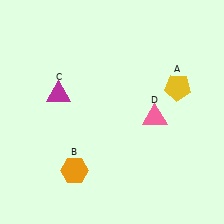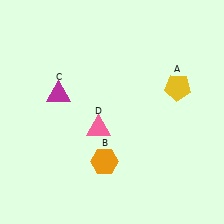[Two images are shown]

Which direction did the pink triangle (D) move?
The pink triangle (D) moved left.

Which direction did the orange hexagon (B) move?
The orange hexagon (B) moved right.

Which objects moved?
The objects that moved are: the orange hexagon (B), the pink triangle (D).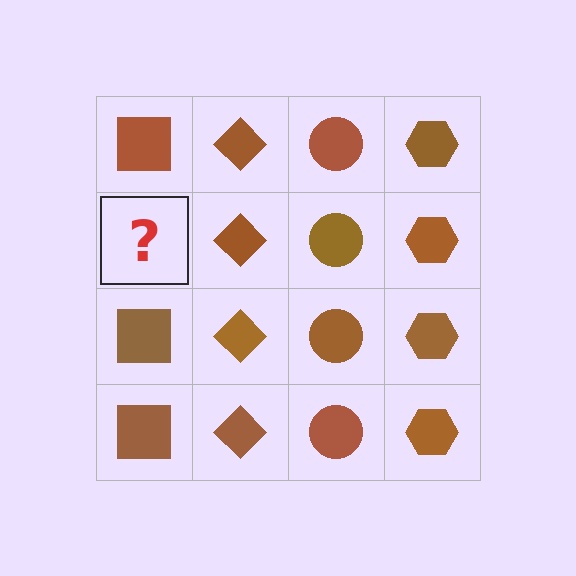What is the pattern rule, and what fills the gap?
The rule is that each column has a consistent shape. The gap should be filled with a brown square.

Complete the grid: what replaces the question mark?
The question mark should be replaced with a brown square.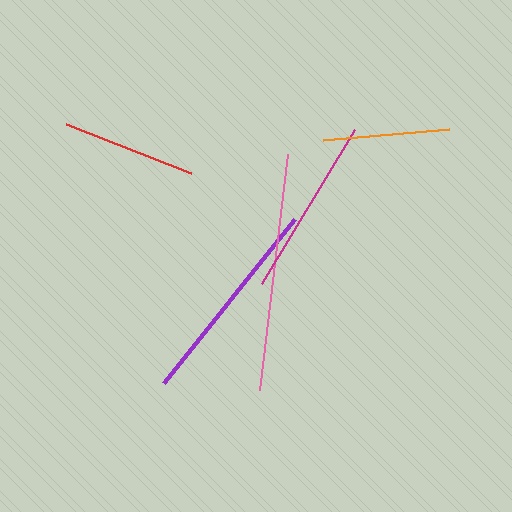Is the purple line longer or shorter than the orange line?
The purple line is longer than the orange line.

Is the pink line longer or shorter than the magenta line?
The pink line is longer than the magenta line.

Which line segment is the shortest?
The orange line is the shortest at approximately 126 pixels.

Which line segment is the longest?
The pink line is the longest at approximately 237 pixels.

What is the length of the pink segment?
The pink segment is approximately 237 pixels long.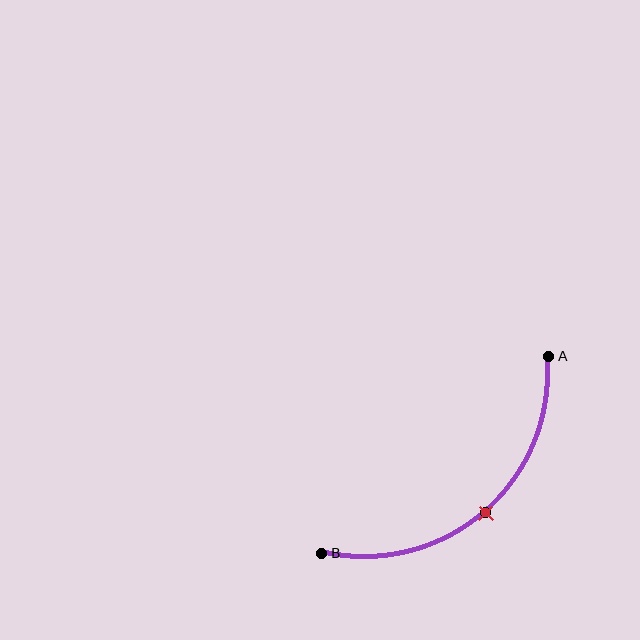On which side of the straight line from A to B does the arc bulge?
The arc bulges below and to the right of the straight line connecting A and B.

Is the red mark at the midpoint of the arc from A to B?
Yes. The red mark lies on the arc at equal arc-length from both A and B — it is the arc midpoint.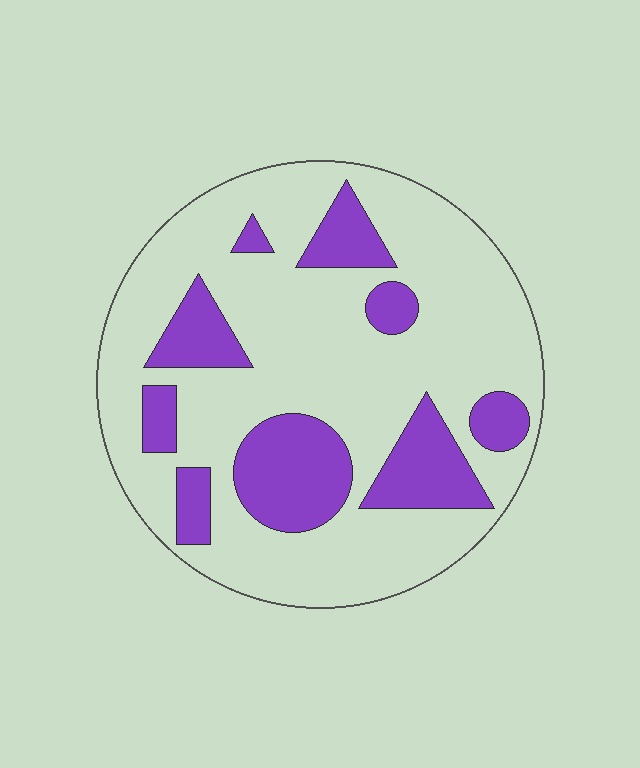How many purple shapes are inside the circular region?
9.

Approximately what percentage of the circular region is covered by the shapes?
Approximately 25%.